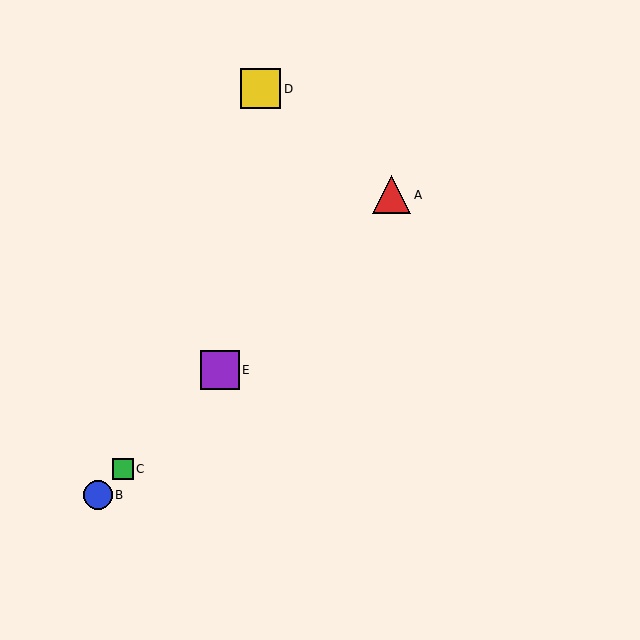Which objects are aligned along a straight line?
Objects A, B, C, E are aligned along a straight line.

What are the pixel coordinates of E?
Object E is at (220, 370).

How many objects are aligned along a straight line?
4 objects (A, B, C, E) are aligned along a straight line.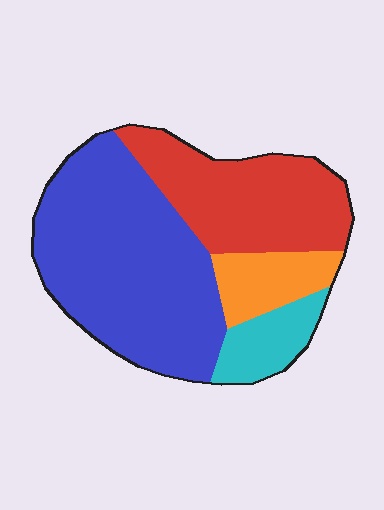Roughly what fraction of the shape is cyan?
Cyan takes up less than a quarter of the shape.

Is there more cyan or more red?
Red.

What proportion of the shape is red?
Red covers about 30% of the shape.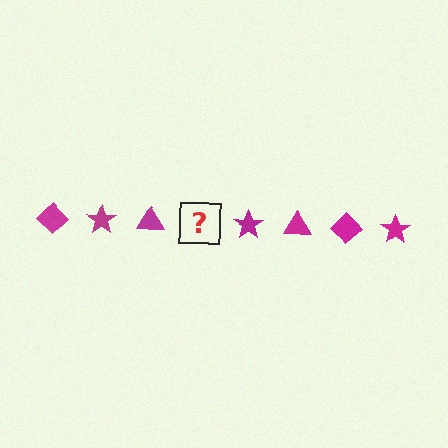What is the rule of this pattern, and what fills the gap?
The rule is that the pattern cycles through diamond, star, triangle shapes in magenta. The gap should be filled with a magenta diamond.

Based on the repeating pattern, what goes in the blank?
The blank should be a magenta diamond.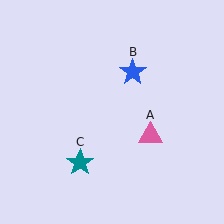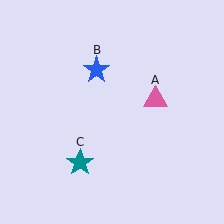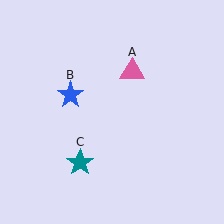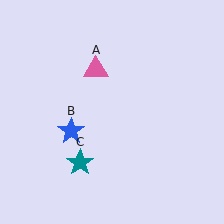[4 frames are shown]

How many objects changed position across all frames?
2 objects changed position: pink triangle (object A), blue star (object B).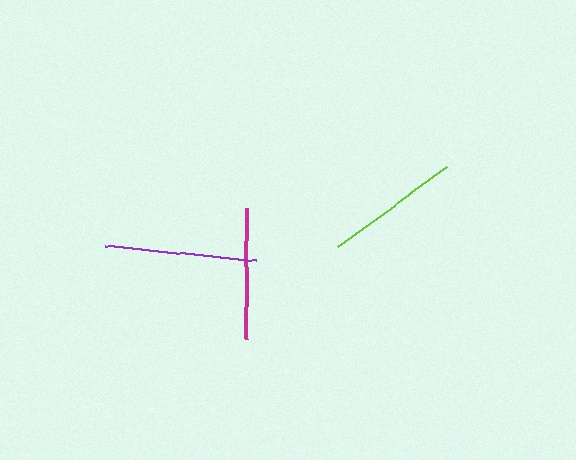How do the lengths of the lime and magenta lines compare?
The lime and magenta lines are approximately the same length.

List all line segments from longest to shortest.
From longest to shortest: purple, lime, magenta.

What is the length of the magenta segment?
The magenta segment is approximately 130 pixels long.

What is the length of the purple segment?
The purple segment is approximately 152 pixels long.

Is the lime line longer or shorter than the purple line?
The purple line is longer than the lime line.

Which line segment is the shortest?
The magenta line is the shortest at approximately 130 pixels.